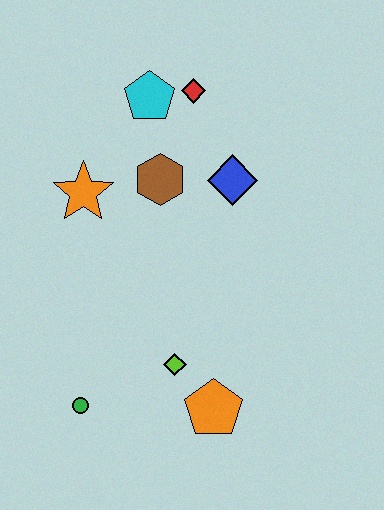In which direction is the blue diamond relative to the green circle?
The blue diamond is above the green circle.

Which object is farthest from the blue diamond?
The green circle is farthest from the blue diamond.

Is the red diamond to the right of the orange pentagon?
No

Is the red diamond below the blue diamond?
No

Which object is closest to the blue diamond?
The brown hexagon is closest to the blue diamond.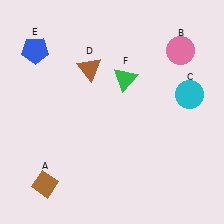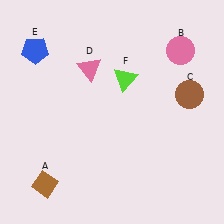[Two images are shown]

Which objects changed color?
C changed from cyan to brown. D changed from brown to pink. F changed from green to lime.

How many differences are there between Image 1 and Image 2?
There are 3 differences between the two images.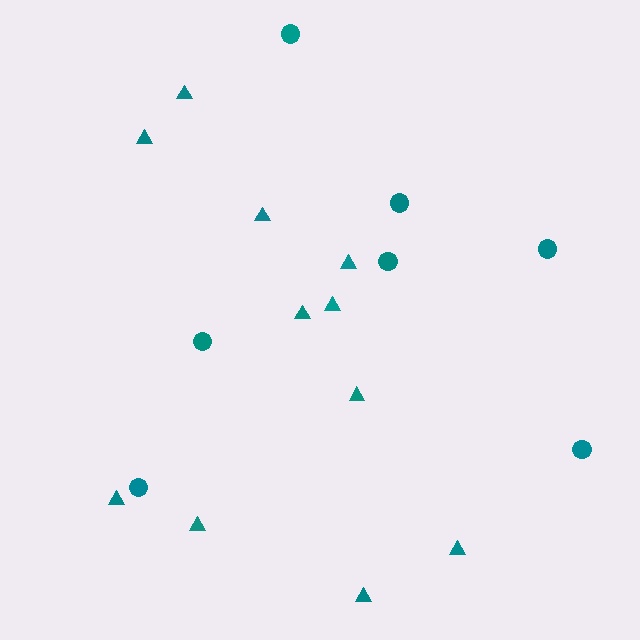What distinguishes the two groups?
There are 2 groups: one group of triangles (11) and one group of circles (7).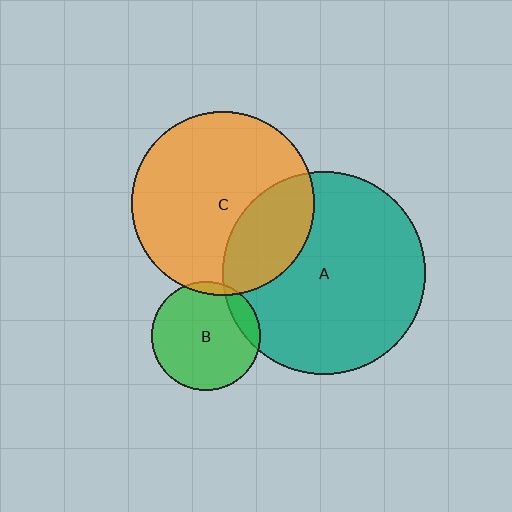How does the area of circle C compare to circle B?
Approximately 2.8 times.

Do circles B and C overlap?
Yes.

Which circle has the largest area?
Circle A (teal).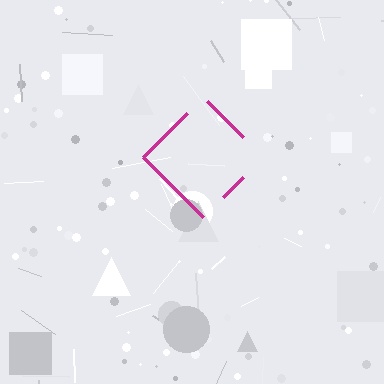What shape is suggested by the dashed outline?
The dashed outline suggests a diamond.